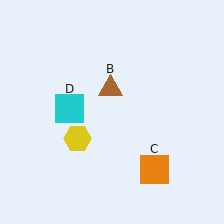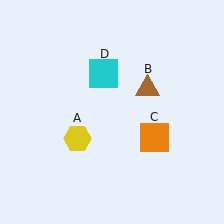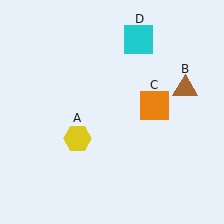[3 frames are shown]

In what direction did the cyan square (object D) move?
The cyan square (object D) moved up and to the right.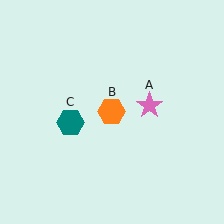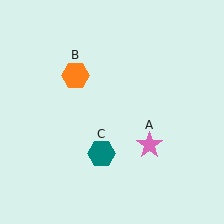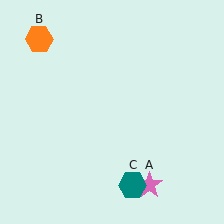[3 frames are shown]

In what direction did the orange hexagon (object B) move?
The orange hexagon (object B) moved up and to the left.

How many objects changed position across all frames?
3 objects changed position: pink star (object A), orange hexagon (object B), teal hexagon (object C).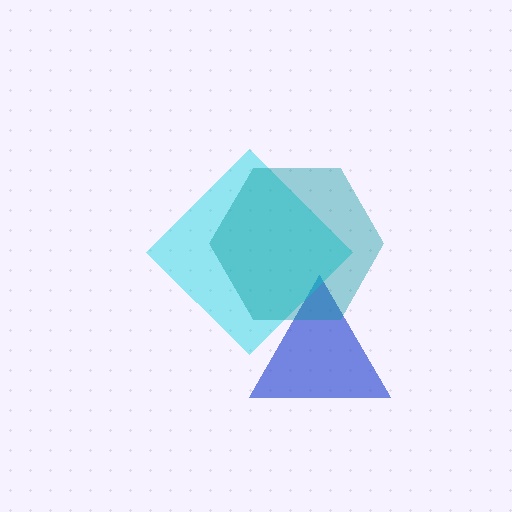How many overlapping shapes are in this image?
There are 3 overlapping shapes in the image.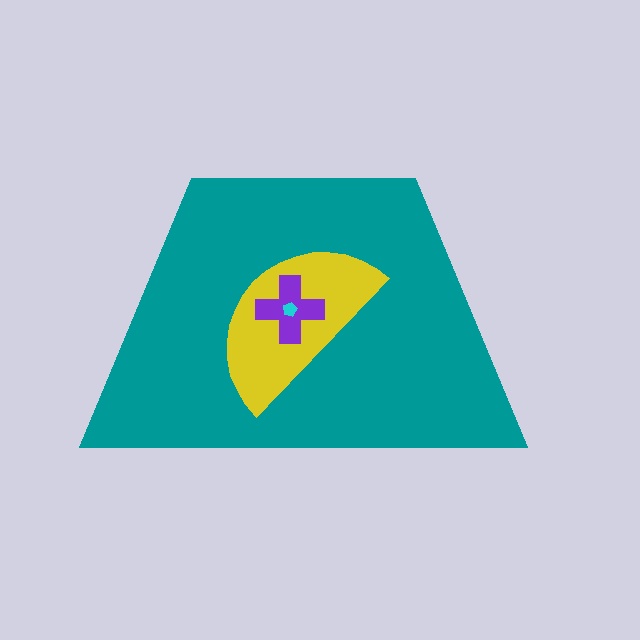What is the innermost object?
The cyan pentagon.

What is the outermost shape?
The teal trapezoid.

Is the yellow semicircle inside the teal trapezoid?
Yes.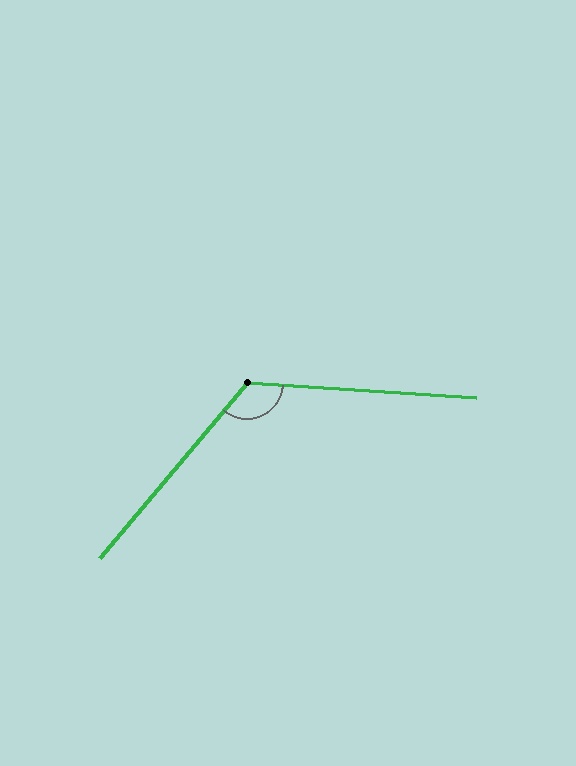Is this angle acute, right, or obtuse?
It is obtuse.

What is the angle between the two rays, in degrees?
Approximately 126 degrees.